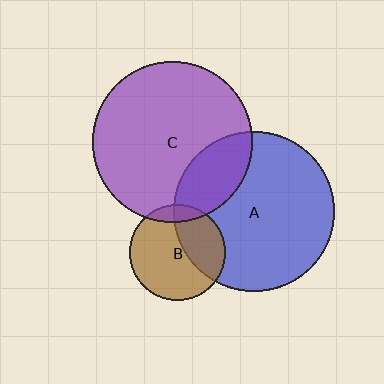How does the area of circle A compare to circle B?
Approximately 2.8 times.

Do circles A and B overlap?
Yes.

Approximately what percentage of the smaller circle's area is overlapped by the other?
Approximately 35%.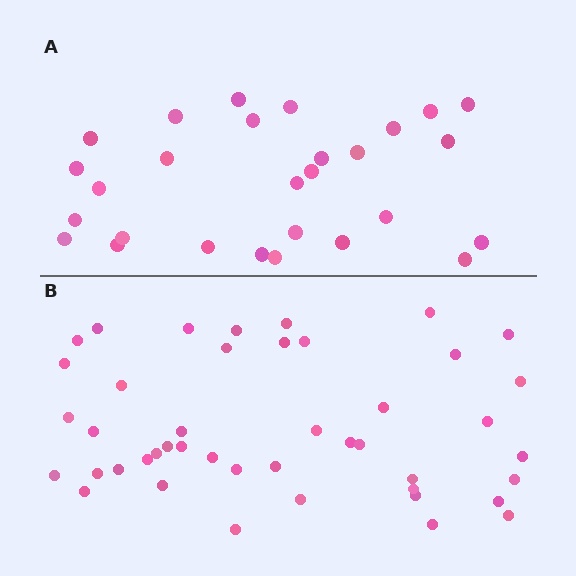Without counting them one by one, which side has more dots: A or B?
Region B (the bottom region) has more dots.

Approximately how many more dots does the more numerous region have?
Region B has approximately 15 more dots than region A.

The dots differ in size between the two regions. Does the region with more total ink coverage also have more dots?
No. Region A has more total ink coverage because its dots are larger, but region B actually contains more individual dots. Total area can be misleading — the number of items is what matters here.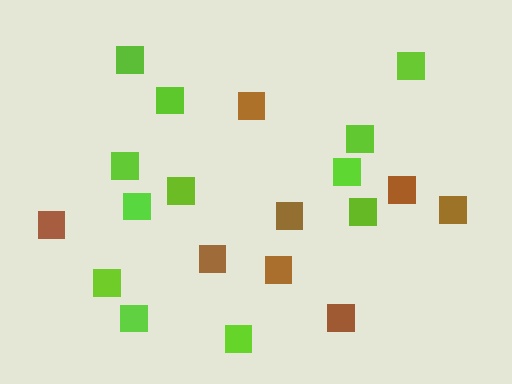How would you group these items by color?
There are 2 groups: one group of lime squares (12) and one group of brown squares (8).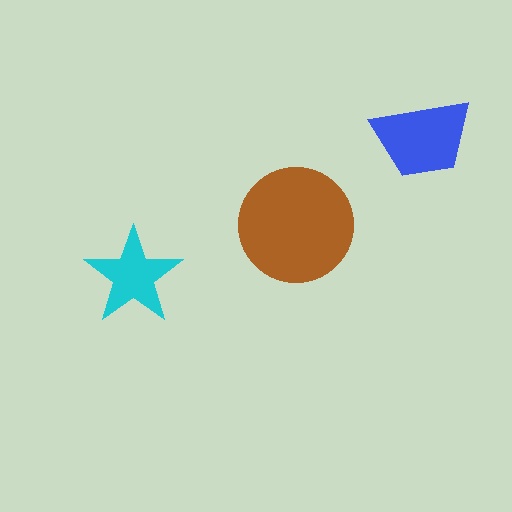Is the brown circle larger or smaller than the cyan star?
Larger.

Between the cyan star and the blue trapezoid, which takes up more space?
The blue trapezoid.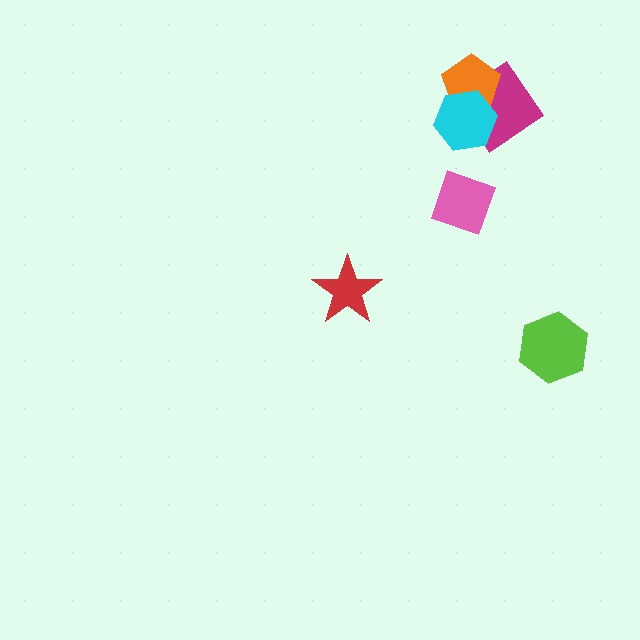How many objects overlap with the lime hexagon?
0 objects overlap with the lime hexagon.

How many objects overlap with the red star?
0 objects overlap with the red star.